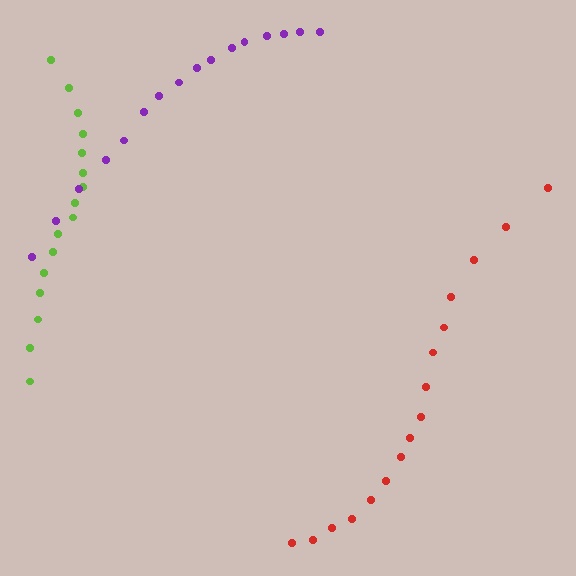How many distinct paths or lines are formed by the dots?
There are 3 distinct paths.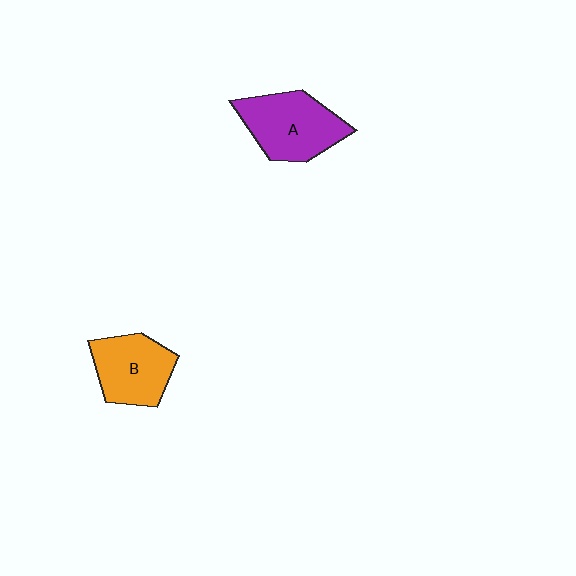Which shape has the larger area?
Shape A (purple).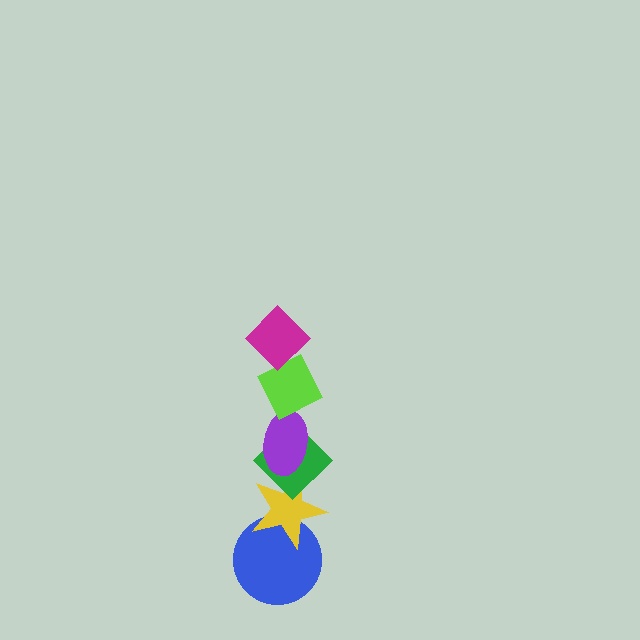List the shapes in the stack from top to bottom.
From top to bottom: the magenta diamond, the lime diamond, the purple ellipse, the green diamond, the yellow star, the blue circle.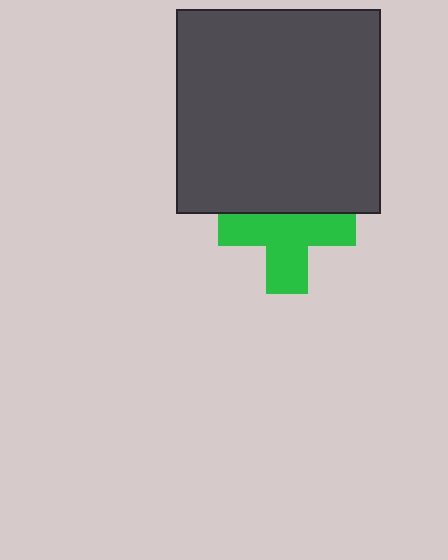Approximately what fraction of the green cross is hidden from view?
Roughly 35% of the green cross is hidden behind the dark gray square.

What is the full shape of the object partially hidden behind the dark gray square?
The partially hidden object is a green cross.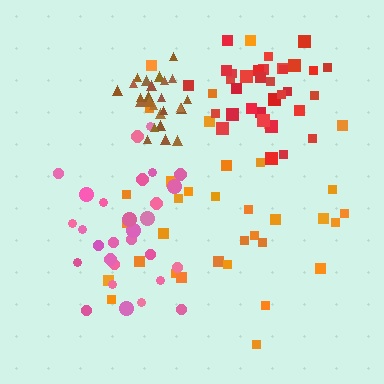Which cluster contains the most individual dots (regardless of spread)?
Orange (35).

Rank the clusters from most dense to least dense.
brown, red, pink, orange.